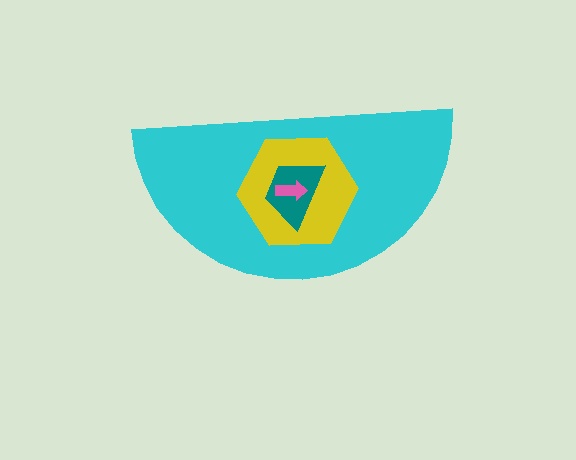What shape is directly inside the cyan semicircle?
The yellow hexagon.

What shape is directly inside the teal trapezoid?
The pink arrow.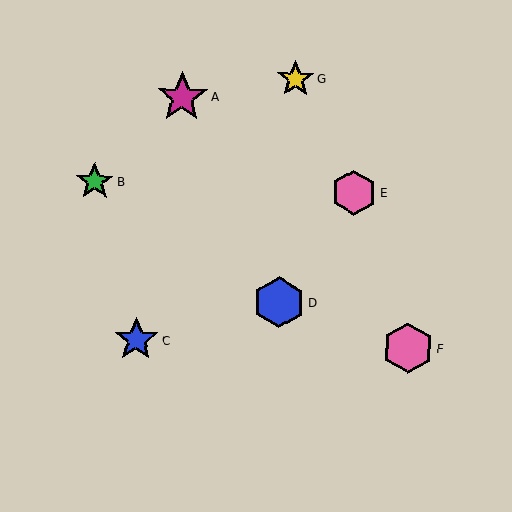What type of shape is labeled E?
Shape E is a pink hexagon.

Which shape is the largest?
The blue hexagon (labeled D) is the largest.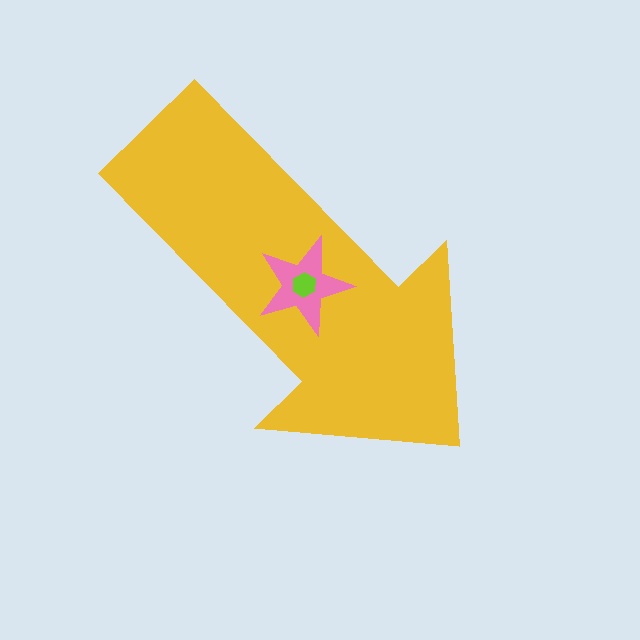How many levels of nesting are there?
3.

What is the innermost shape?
The lime hexagon.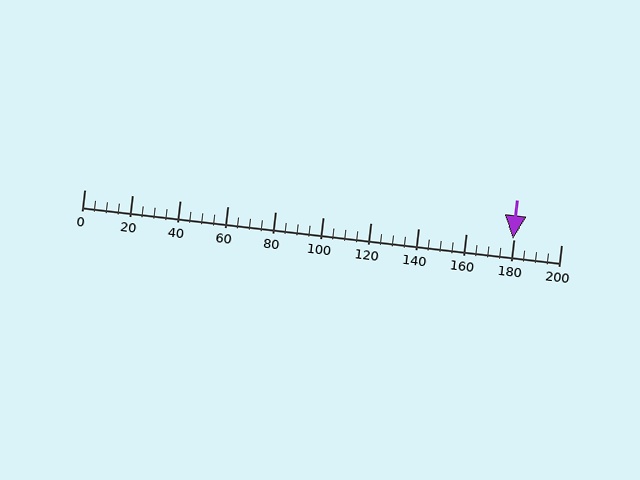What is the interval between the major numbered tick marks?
The major tick marks are spaced 20 units apart.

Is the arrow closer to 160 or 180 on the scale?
The arrow is closer to 180.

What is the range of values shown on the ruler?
The ruler shows values from 0 to 200.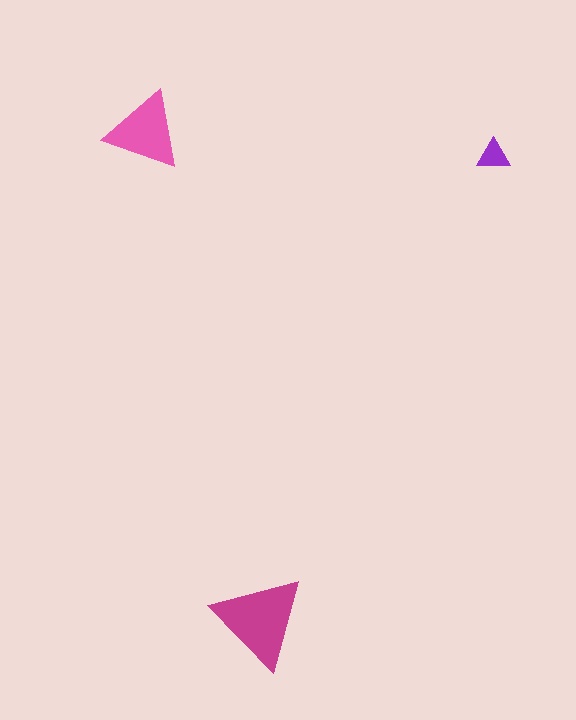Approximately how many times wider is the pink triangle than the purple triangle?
About 2.5 times wider.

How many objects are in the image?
There are 3 objects in the image.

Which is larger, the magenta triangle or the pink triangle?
The magenta one.